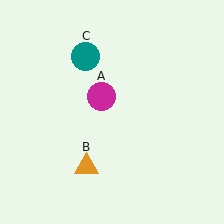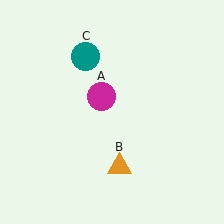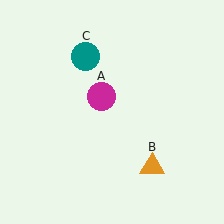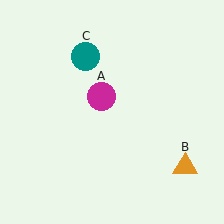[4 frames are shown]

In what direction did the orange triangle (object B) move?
The orange triangle (object B) moved right.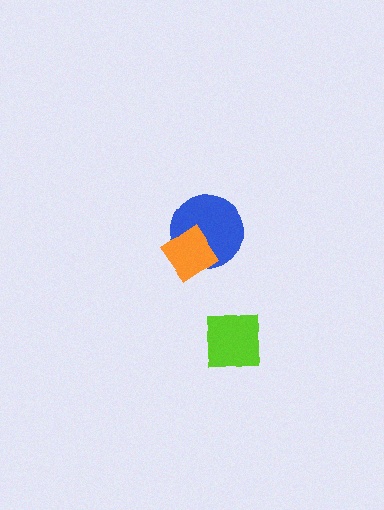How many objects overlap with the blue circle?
1 object overlaps with the blue circle.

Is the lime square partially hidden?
No, no other shape covers it.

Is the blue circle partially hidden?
Yes, it is partially covered by another shape.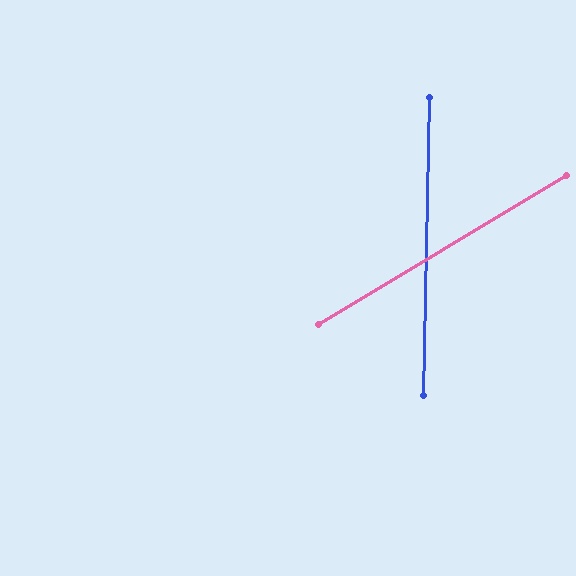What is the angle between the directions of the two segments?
Approximately 58 degrees.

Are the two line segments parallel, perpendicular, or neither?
Neither parallel nor perpendicular — they differ by about 58°.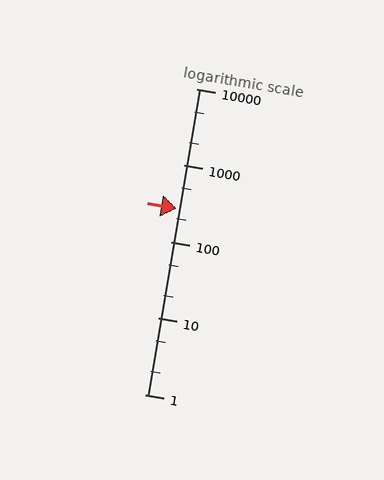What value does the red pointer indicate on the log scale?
The pointer indicates approximately 270.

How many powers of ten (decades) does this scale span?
The scale spans 4 decades, from 1 to 10000.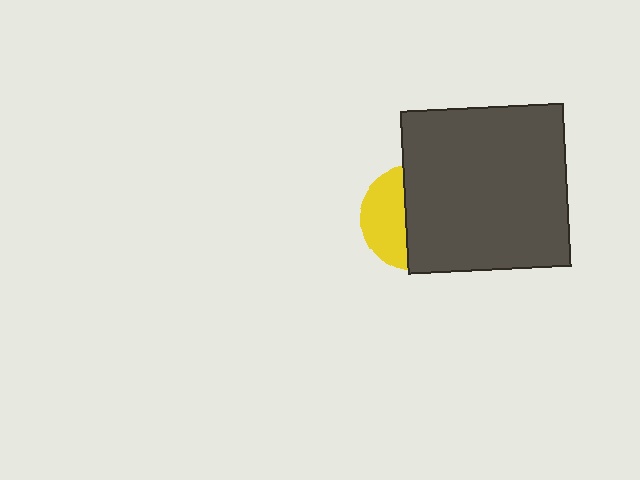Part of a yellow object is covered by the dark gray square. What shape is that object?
It is a circle.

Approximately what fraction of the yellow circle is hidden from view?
Roughly 60% of the yellow circle is hidden behind the dark gray square.